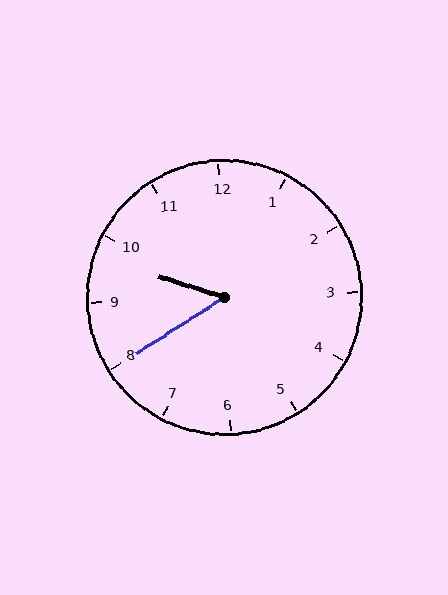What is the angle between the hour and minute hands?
Approximately 50 degrees.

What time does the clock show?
9:40.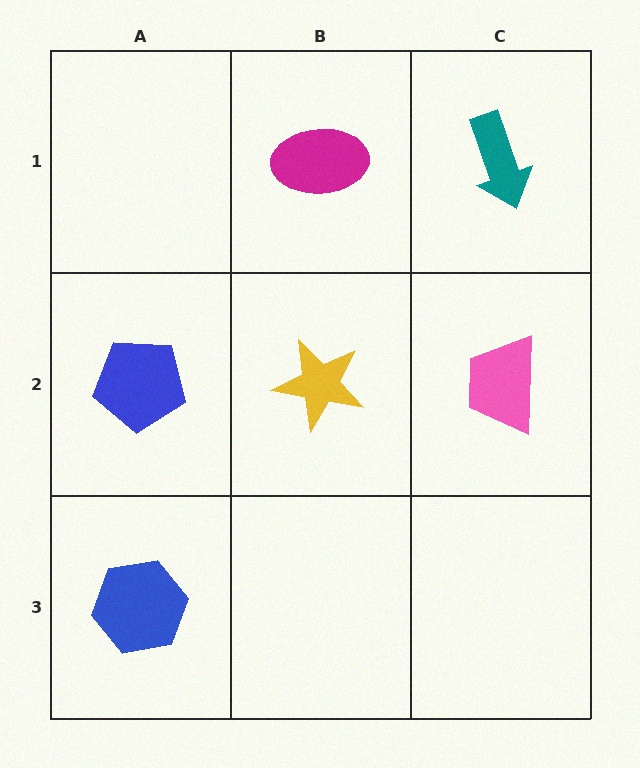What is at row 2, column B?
A yellow star.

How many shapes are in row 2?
3 shapes.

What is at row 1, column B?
A magenta ellipse.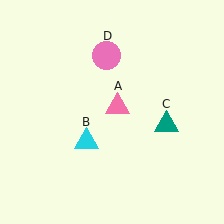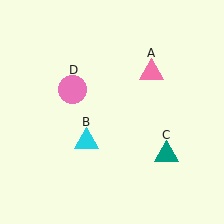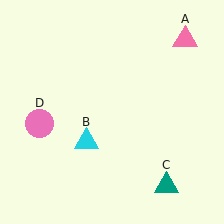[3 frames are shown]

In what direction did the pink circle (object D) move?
The pink circle (object D) moved down and to the left.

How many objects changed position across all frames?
3 objects changed position: pink triangle (object A), teal triangle (object C), pink circle (object D).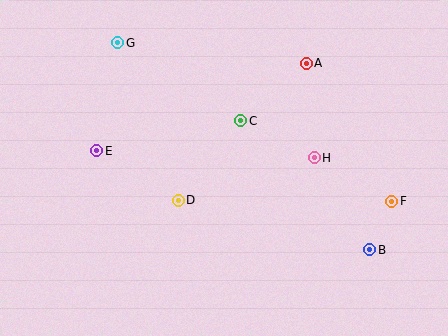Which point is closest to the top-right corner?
Point A is closest to the top-right corner.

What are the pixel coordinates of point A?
Point A is at (306, 63).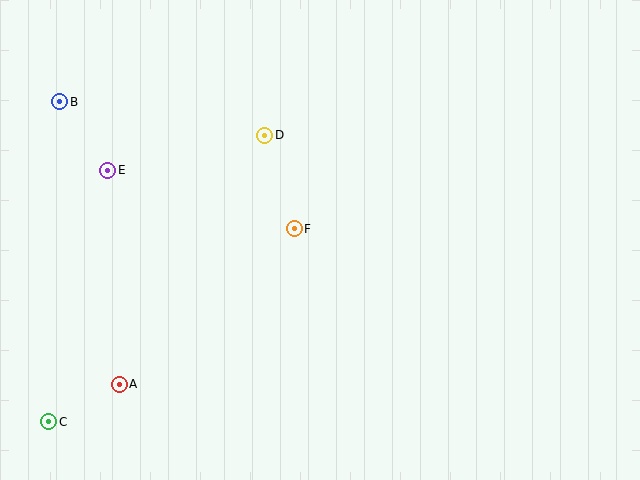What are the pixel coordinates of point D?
Point D is at (265, 135).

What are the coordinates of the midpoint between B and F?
The midpoint between B and F is at (177, 165).